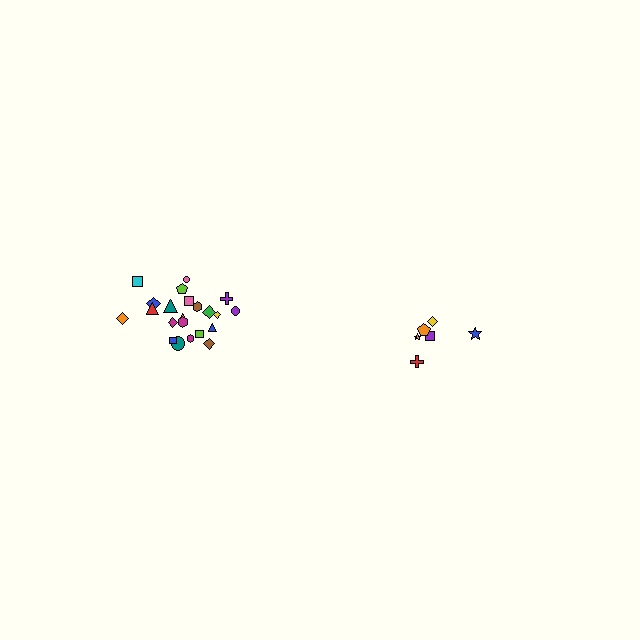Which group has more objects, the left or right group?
The left group.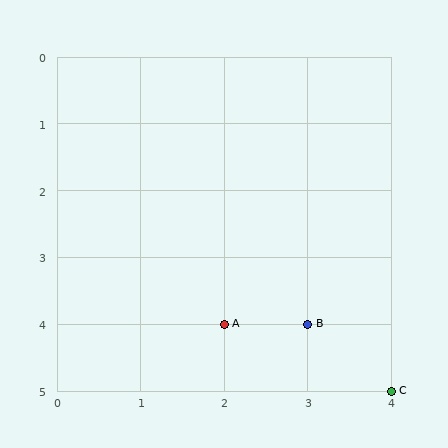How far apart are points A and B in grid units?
Points A and B are 1 column apart.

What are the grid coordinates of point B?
Point B is at grid coordinates (3, 4).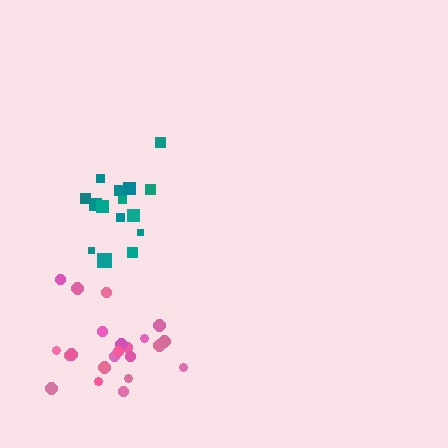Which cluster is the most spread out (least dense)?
Teal.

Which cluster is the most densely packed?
Pink.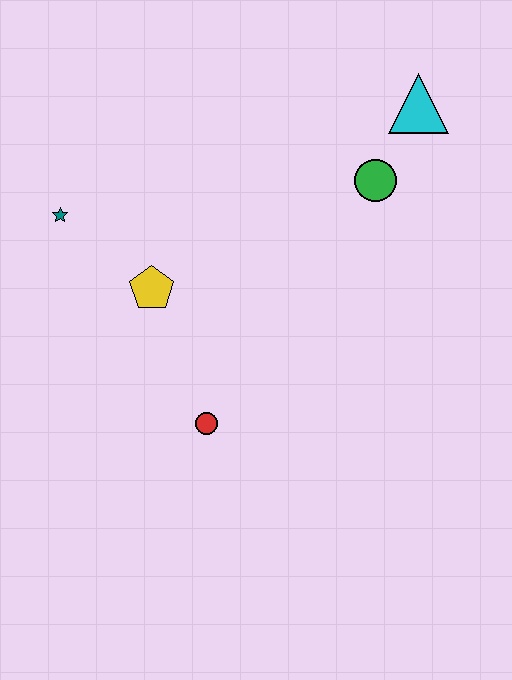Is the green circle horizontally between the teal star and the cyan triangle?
Yes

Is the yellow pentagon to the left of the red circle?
Yes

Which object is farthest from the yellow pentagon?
The cyan triangle is farthest from the yellow pentagon.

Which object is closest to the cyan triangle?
The green circle is closest to the cyan triangle.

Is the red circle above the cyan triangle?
No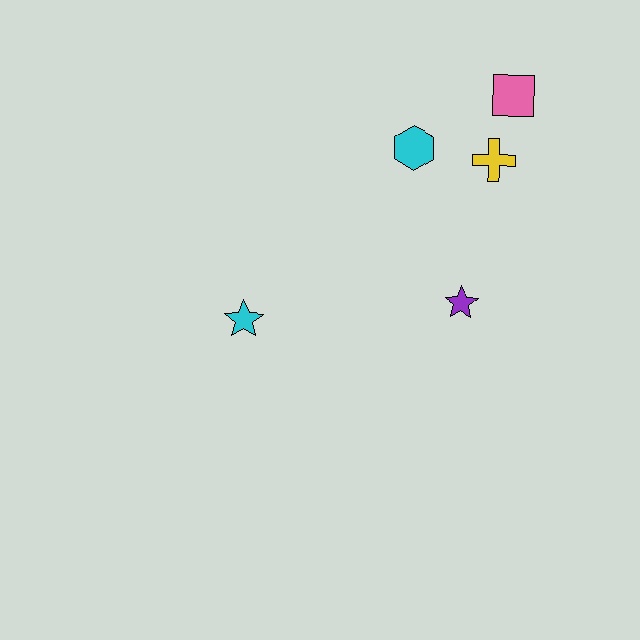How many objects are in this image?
There are 5 objects.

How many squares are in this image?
There is 1 square.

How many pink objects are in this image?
There is 1 pink object.